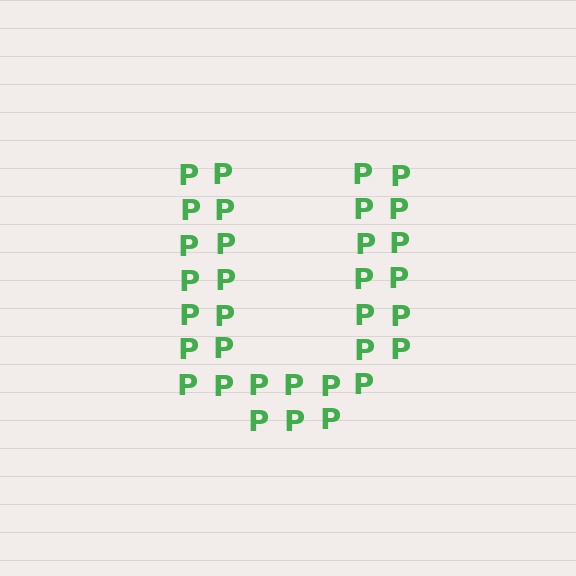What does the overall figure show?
The overall figure shows the letter U.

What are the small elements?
The small elements are letter P's.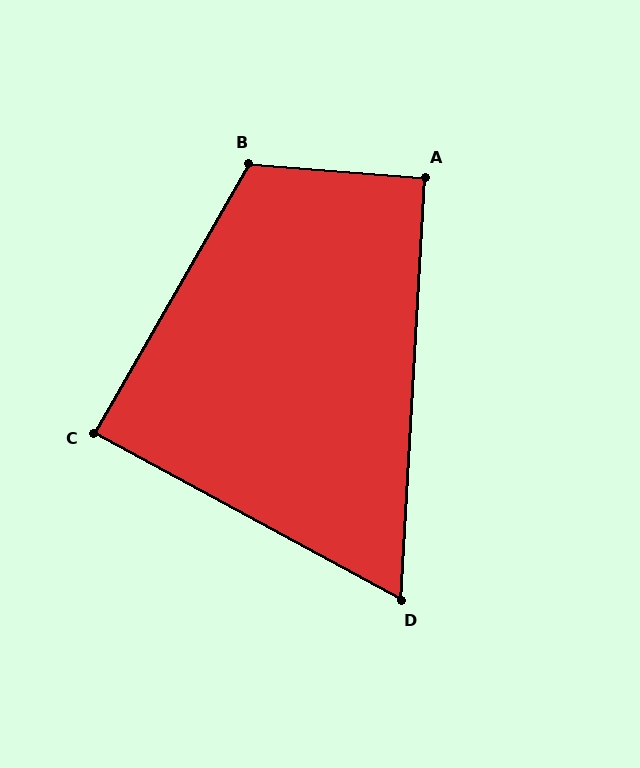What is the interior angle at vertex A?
Approximately 91 degrees (approximately right).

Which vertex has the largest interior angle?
B, at approximately 115 degrees.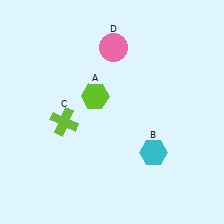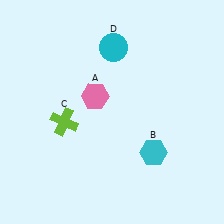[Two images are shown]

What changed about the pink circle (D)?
In Image 1, D is pink. In Image 2, it changed to cyan.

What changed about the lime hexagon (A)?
In Image 1, A is lime. In Image 2, it changed to pink.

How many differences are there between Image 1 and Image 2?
There are 2 differences between the two images.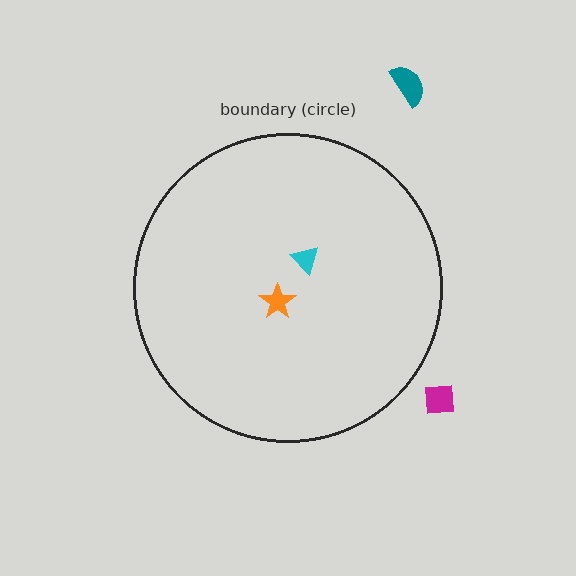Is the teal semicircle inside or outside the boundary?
Outside.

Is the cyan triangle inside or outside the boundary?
Inside.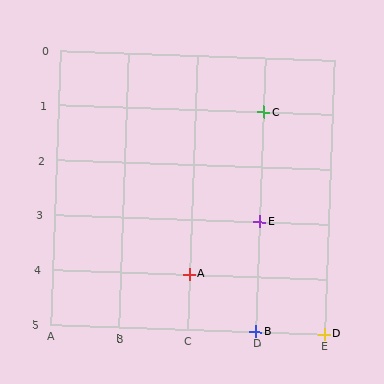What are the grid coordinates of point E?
Point E is at grid coordinates (D, 3).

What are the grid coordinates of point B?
Point B is at grid coordinates (D, 5).